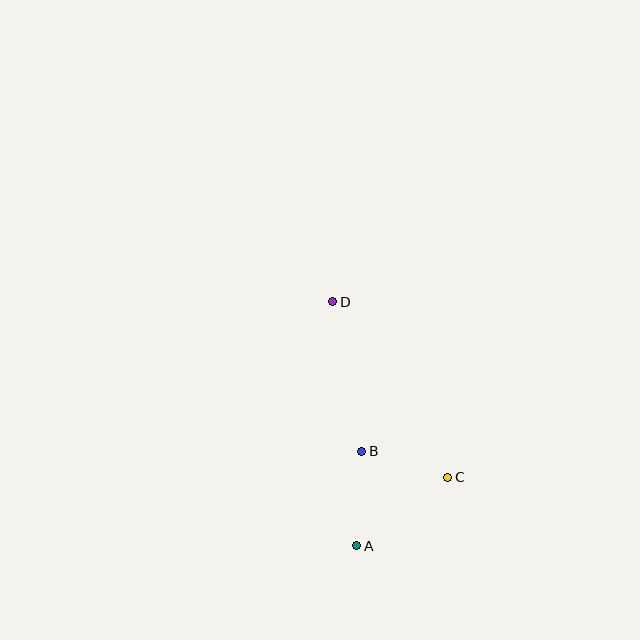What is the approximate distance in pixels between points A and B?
The distance between A and B is approximately 95 pixels.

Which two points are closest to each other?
Points B and C are closest to each other.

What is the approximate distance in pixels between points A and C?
The distance between A and C is approximately 114 pixels.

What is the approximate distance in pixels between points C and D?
The distance between C and D is approximately 210 pixels.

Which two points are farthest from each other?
Points A and D are farthest from each other.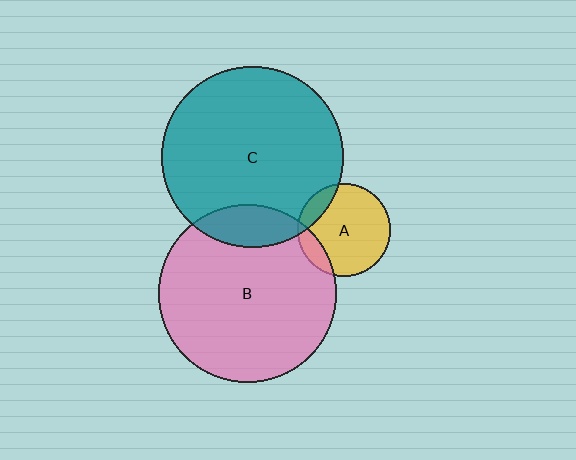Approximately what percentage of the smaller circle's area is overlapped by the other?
Approximately 15%.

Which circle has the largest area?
Circle C (teal).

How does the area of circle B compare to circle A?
Approximately 3.7 times.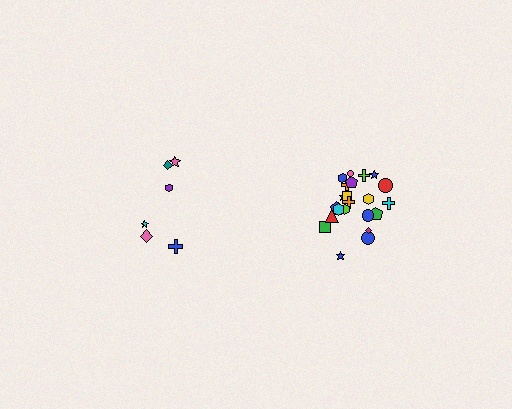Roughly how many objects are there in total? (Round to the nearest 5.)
Roughly 30 objects in total.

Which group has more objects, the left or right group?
The right group.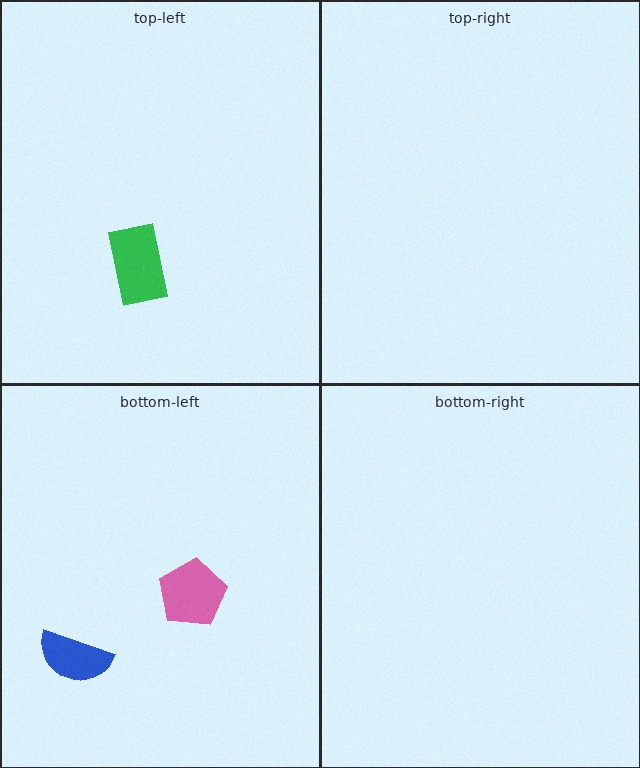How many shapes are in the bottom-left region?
2.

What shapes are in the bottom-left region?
The blue semicircle, the pink pentagon.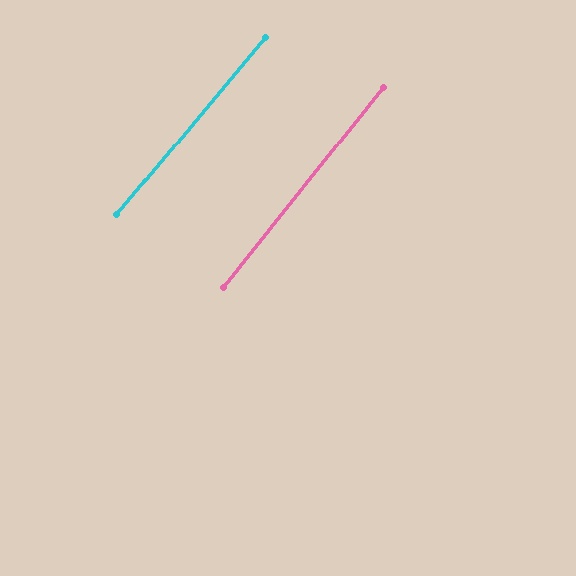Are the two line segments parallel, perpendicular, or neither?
Parallel — their directions differ by only 1.0°.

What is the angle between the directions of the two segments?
Approximately 1 degree.